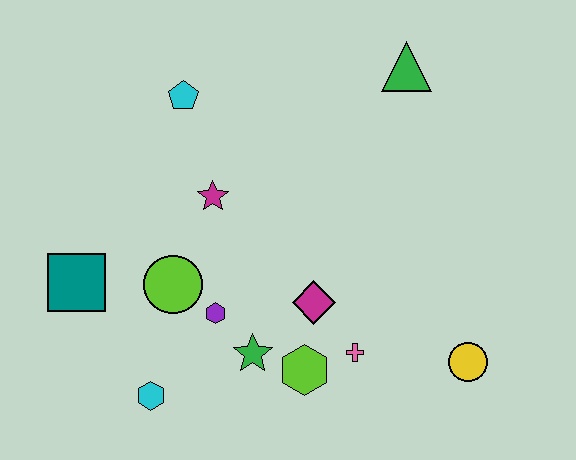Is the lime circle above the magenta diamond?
Yes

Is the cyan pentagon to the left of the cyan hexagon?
No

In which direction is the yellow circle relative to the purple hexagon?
The yellow circle is to the right of the purple hexagon.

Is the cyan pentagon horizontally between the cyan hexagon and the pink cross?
Yes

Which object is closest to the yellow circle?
The pink cross is closest to the yellow circle.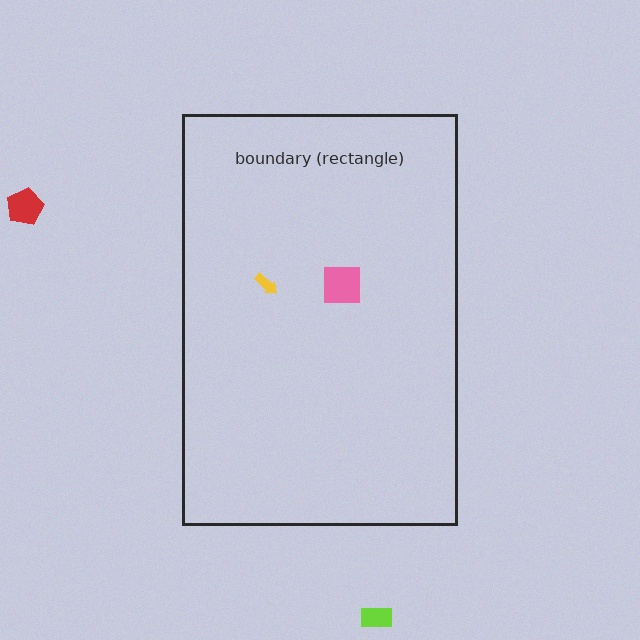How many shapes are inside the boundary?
2 inside, 2 outside.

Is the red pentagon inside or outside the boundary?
Outside.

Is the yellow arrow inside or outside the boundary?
Inside.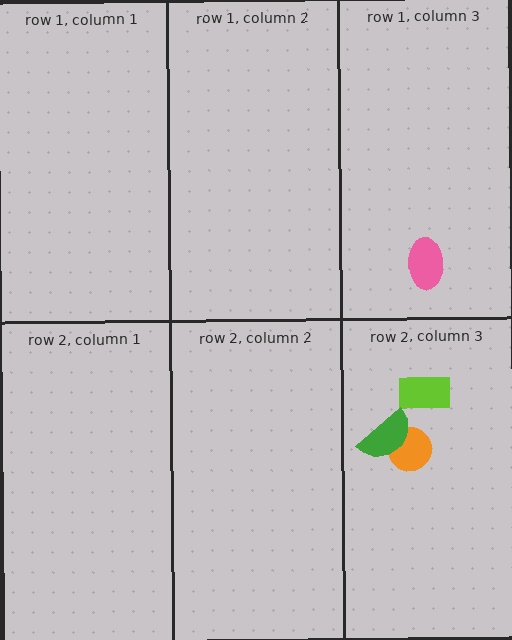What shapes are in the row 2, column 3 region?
The orange circle, the lime rectangle, the green semicircle.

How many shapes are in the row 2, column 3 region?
3.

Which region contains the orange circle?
The row 2, column 3 region.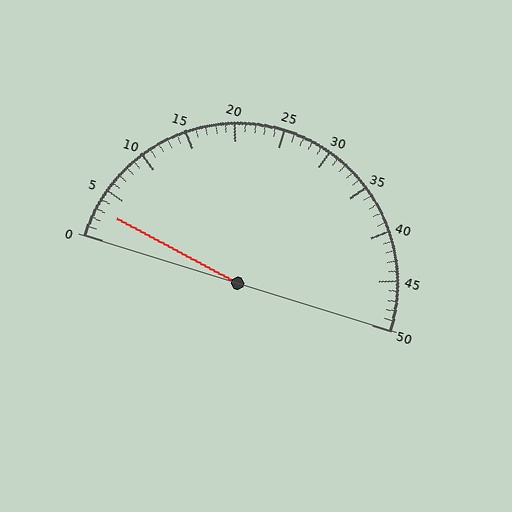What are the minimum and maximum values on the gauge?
The gauge ranges from 0 to 50.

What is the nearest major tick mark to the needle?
The nearest major tick mark is 5.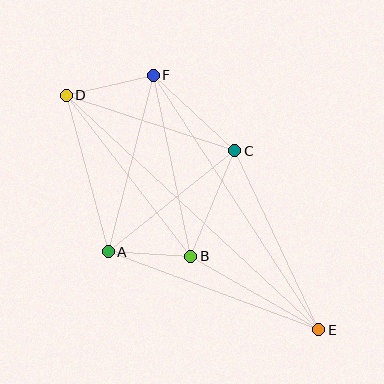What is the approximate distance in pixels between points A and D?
The distance between A and D is approximately 162 pixels.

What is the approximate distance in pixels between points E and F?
The distance between E and F is approximately 304 pixels.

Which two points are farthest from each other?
Points D and E are farthest from each other.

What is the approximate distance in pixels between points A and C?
The distance between A and C is approximately 162 pixels.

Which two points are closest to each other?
Points A and B are closest to each other.